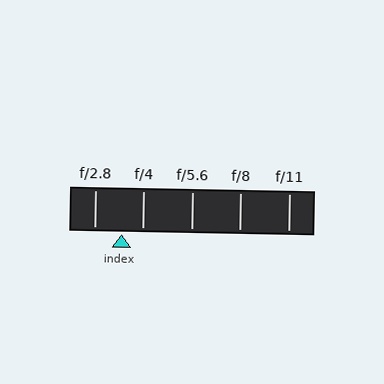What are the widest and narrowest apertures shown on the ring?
The widest aperture shown is f/2.8 and the narrowest is f/11.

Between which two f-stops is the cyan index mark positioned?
The index mark is between f/2.8 and f/4.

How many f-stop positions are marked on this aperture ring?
There are 5 f-stop positions marked.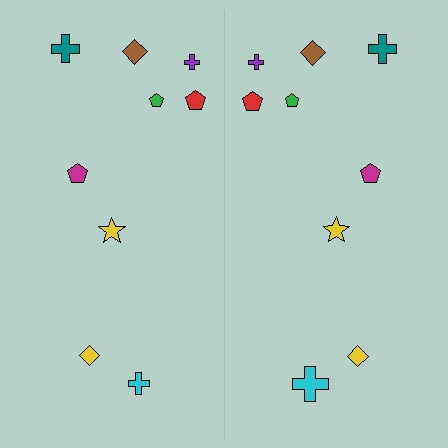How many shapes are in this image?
There are 18 shapes in this image.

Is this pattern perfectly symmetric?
No, the pattern is not perfectly symmetric. The cyan cross on the right side has a different size than its mirror counterpart.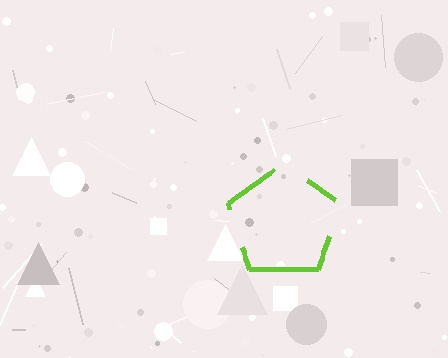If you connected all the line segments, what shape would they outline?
They would outline a pentagon.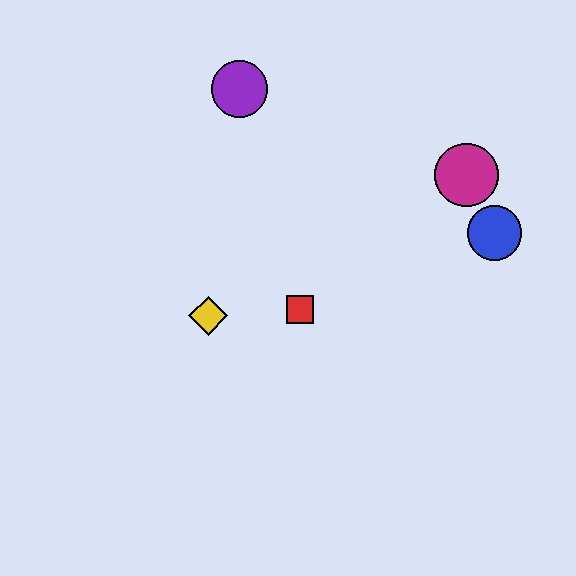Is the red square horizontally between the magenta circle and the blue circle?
No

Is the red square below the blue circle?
Yes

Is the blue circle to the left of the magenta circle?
No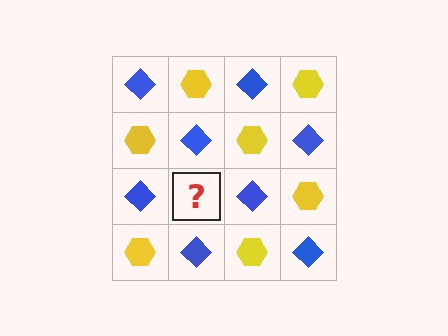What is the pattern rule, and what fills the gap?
The rule is that it alternates blue diamond and yellow hexagon in a checkerboard pattern. The gap should be filled with a yellow hexagon.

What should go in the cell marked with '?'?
The missing cell should contain a yellow hexagon.